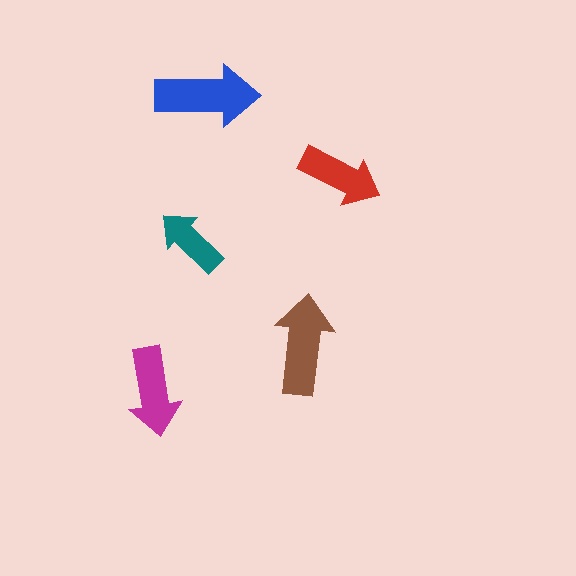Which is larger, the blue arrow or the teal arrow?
The blue one.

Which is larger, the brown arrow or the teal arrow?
The brown one.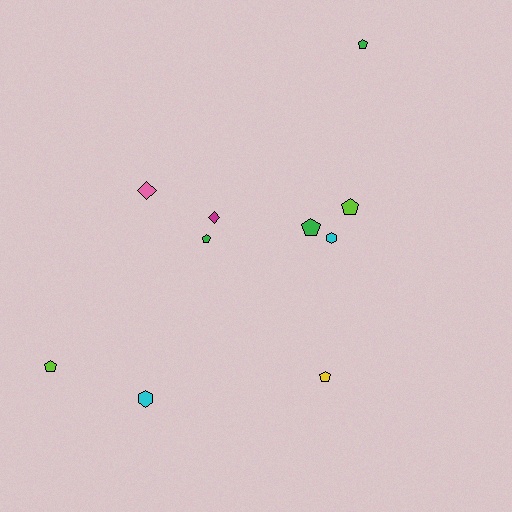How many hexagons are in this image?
There are 2 hexagons.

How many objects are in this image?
There are 10 objects.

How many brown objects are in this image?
There are no brown objects.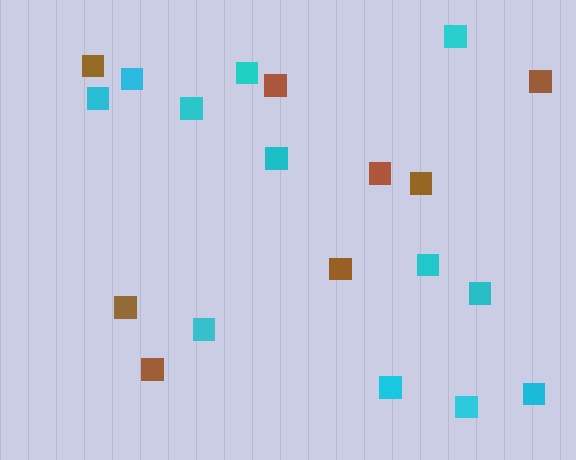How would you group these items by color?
There are 2 groups: one group of cyan squares (12) and one group of brown squares (8).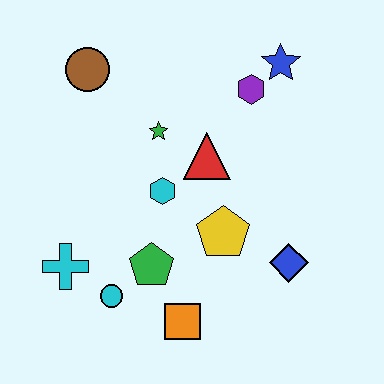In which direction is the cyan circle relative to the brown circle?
The cyan circle is below the brown circle.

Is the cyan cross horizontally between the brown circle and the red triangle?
No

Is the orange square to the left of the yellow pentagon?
Yes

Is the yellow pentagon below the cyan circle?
No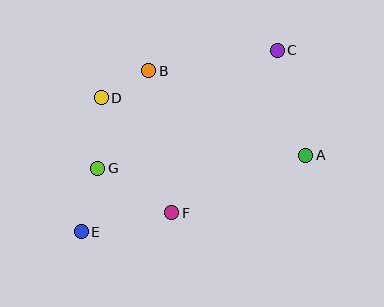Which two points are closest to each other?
Points B and D are closest to each other.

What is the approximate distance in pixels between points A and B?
The distance between A and B is approximately 178 pixels.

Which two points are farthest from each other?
Points C and E are farthest from each other.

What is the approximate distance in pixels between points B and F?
The distance between B and F is approximately 144 pixels.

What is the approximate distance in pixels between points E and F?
The distance between E and F is approximately 93 pixels.